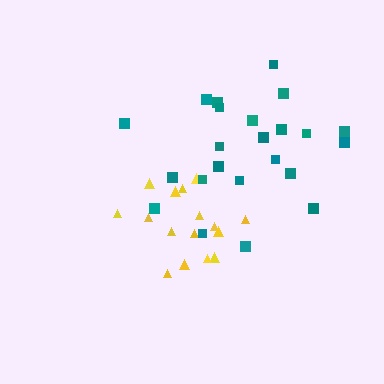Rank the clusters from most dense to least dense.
yellow, teal.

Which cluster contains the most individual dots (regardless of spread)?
Teal (23).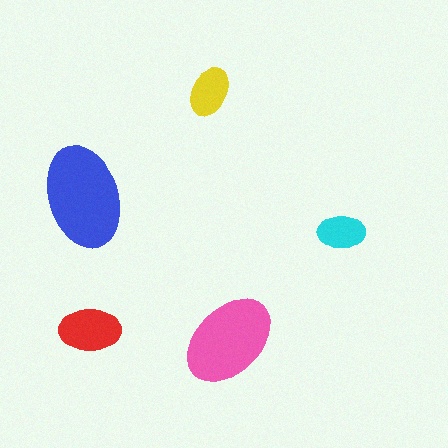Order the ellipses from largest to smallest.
the blue one, the pink one, the red one, the yellow one, the cyan one.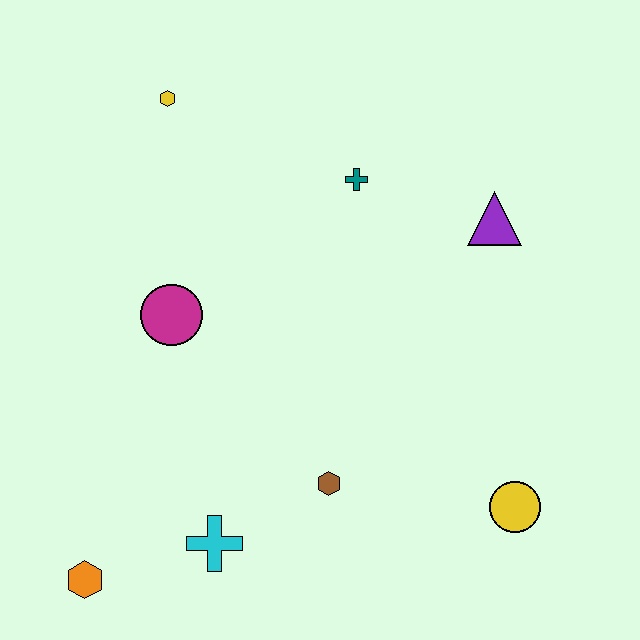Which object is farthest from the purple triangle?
The orange hexagon is farthest from the purple triangle.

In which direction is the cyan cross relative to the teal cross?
The cyan cross is below the teal cross.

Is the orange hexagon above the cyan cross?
No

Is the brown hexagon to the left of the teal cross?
Yes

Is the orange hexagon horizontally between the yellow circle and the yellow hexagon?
No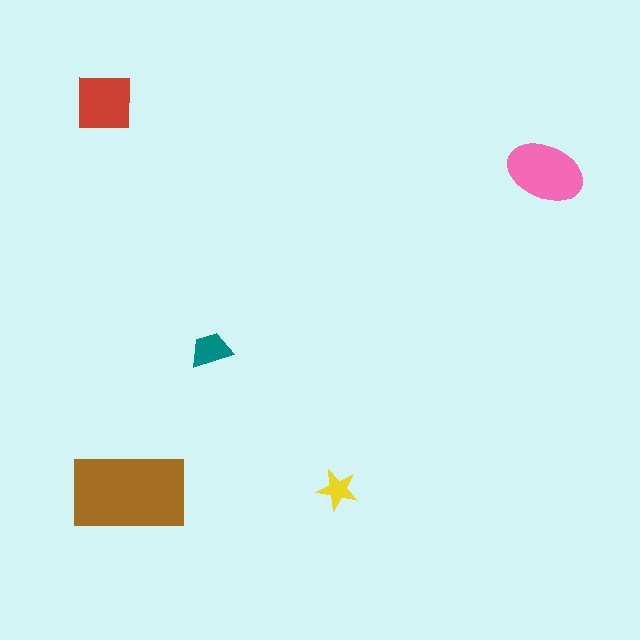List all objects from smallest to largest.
The yellow star, the teal trapezoid, the red square, the pink ellipse, the brown rectangle.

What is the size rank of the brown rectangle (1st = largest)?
1st.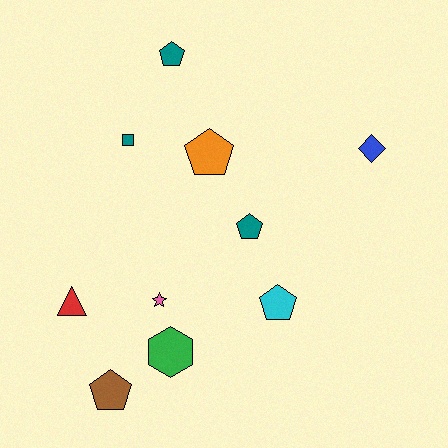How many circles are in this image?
There are no circles.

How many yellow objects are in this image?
There are no yellow objects.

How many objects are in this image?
There are 10 objects.